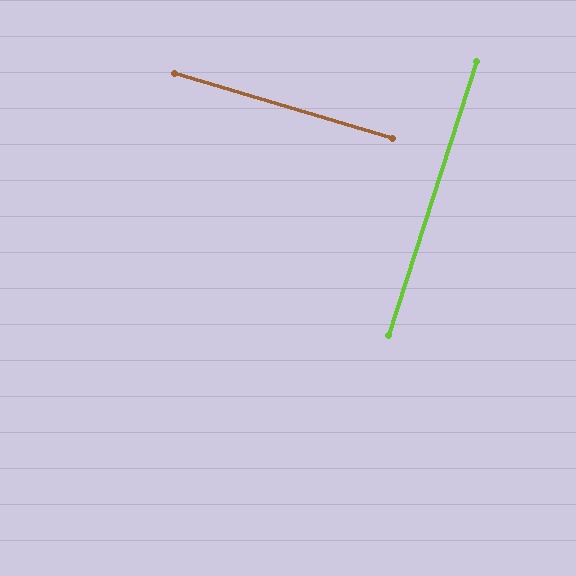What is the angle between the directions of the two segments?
Approximately 89 degrees.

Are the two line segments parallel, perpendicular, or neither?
Perpendicular — they meet at approximately 89°.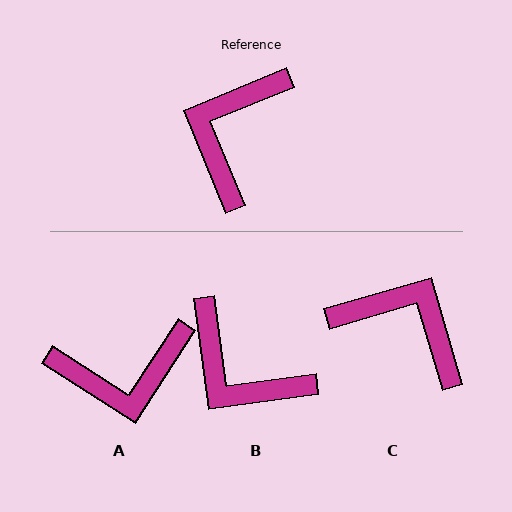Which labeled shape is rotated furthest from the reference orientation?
A, about 125 degrees away.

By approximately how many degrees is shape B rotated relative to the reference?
Approximately 75 degrees counter-clockwise.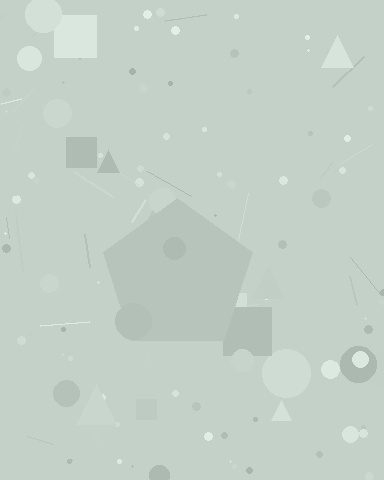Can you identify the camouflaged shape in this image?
The camouflaged shape is a pentagon.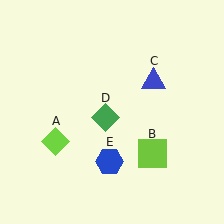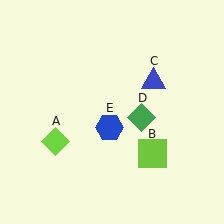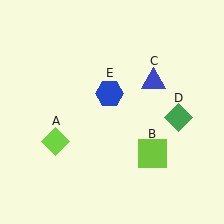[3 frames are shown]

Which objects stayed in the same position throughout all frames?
Lime diamond (object A) and lime square (object B) and blue triangle (object C) remained stationary.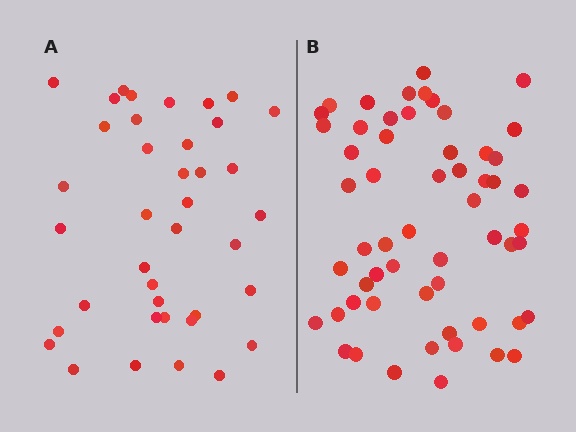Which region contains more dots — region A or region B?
Region B (the right region) has more dots.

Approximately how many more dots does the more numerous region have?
Region B has approximately 20 more dots than region A.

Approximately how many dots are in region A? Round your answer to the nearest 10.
About 40 dots. (The exact count is 39, which rounds to 40.)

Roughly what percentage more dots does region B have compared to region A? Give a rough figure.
About 45% more.